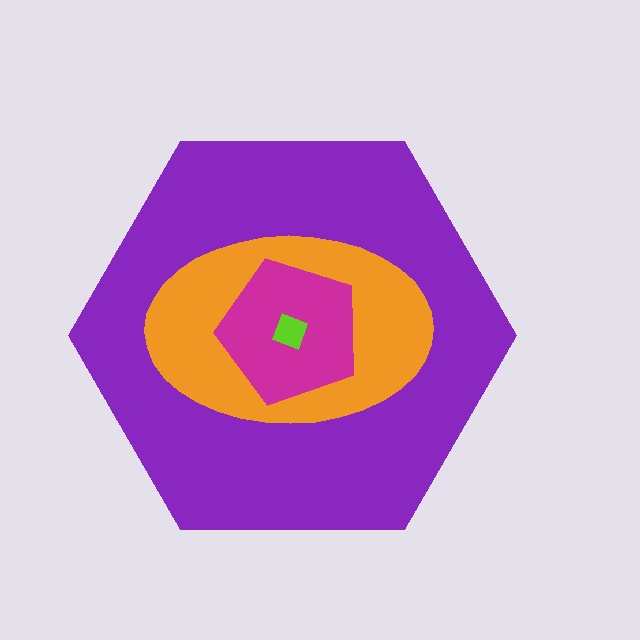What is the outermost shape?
The purple hexagon.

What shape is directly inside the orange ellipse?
The magenta pentagon.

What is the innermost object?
The lime diamond.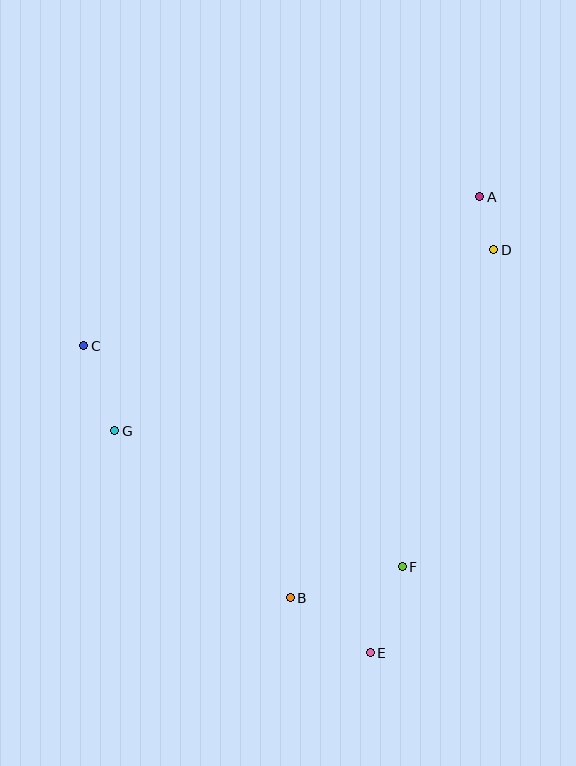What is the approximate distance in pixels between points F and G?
The distance between F and G is approximately 318 pixels.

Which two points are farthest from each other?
Points A and E are farthest from each other.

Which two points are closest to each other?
Points A and D are closest to each other.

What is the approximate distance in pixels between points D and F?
The distance between D and F is approximately 330 pixels.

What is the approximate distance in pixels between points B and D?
The distance between B and D is approximately 403 pixels.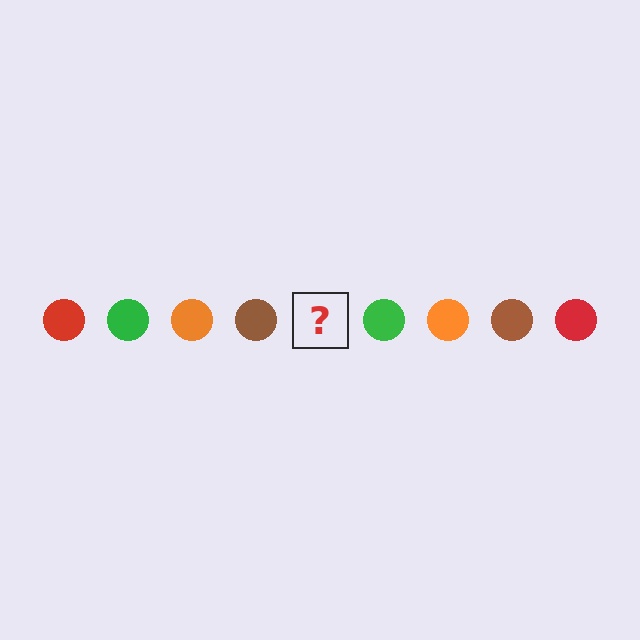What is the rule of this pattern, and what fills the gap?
The rule is that the pattern cycles through red, green, orange, brown circles. The gap should be filled with a red circle.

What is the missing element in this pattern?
The missing element is a red circle.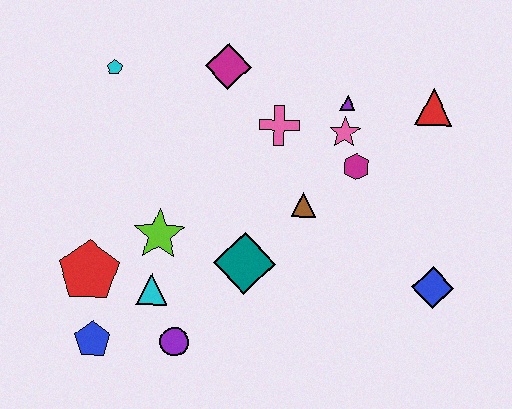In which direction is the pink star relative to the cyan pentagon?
The pink star is to the right of the cyan pentagon.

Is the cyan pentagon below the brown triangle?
No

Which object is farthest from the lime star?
The red triangle is farthest from the lime star.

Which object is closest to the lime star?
The cyan triangle is closest to the lime star.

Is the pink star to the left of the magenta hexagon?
Yes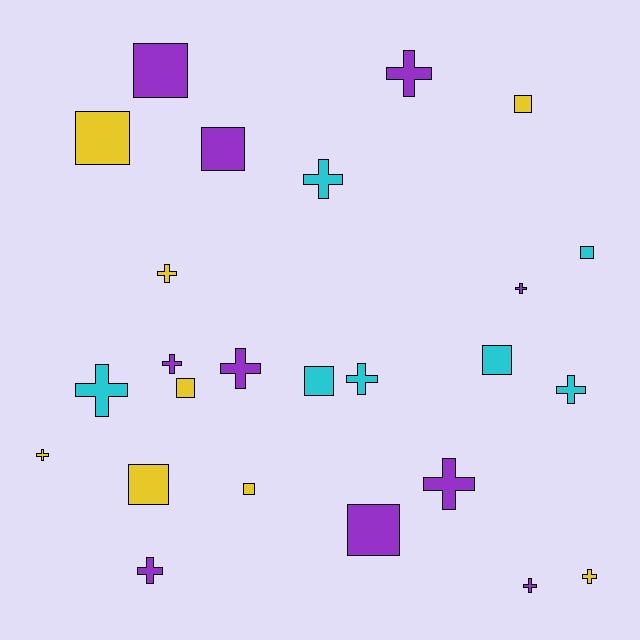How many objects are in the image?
There are 25 objects.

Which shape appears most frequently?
Cross, with 14 objects.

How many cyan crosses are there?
There are 4 cyan crosses.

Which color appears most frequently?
Purple, with 10 objects.